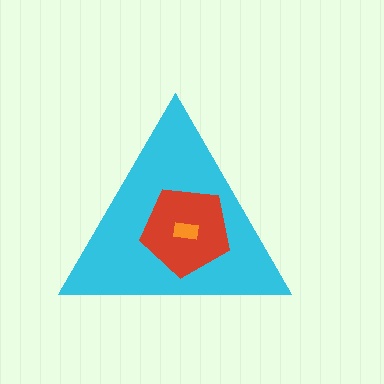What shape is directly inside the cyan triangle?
The red pentagon.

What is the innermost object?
The orange rectangle.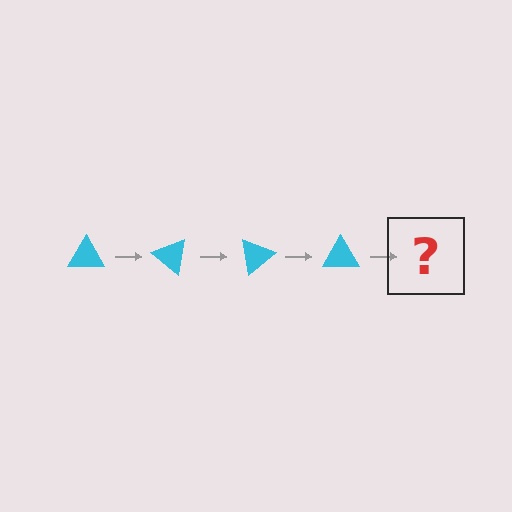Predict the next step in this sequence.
The next step is a cyan triangle rotated 160 degrees.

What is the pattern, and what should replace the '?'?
The pattern is that the triangle rotates 40 degrees each step. The '?' should be a cyan triangle rotated 160 degrees.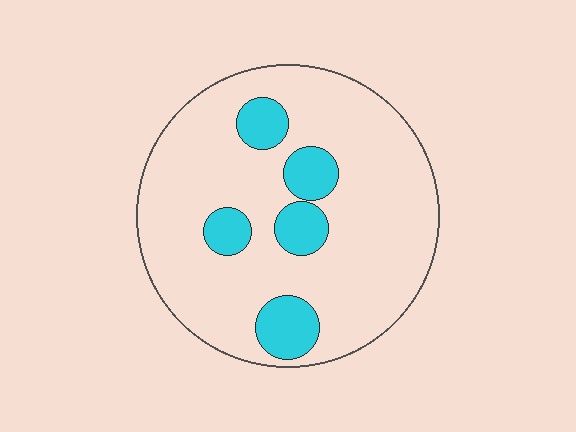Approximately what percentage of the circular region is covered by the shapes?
Approximately 15%.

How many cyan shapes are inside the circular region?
5.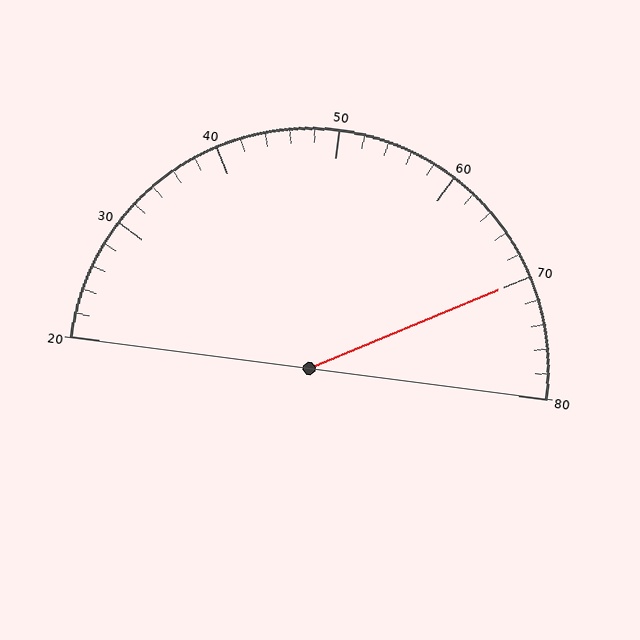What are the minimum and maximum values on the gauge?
The gauge ranges from 20 to 80.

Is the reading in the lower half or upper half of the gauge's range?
The reading is in the upper half of the range (20 to 80).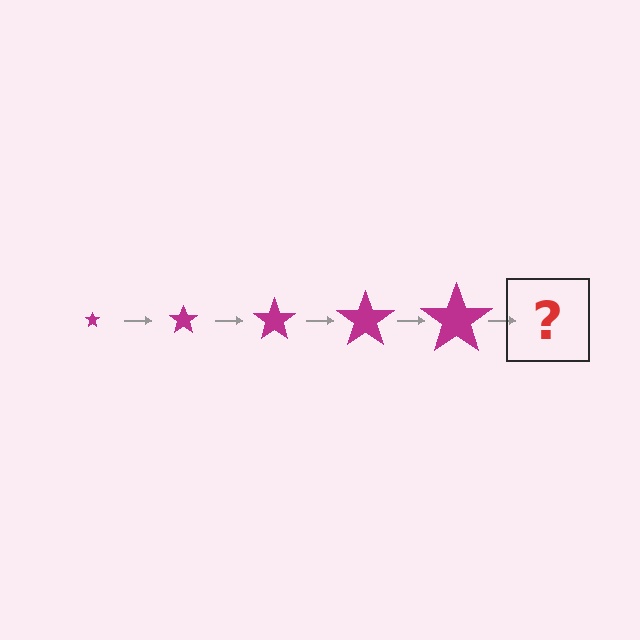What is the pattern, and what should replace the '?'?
The pattern is that the star gets progressively larger each step. The '?' should be a magenta star, larger than the previous one.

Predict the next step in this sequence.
The next step is a magenta star, larger than the previous one.